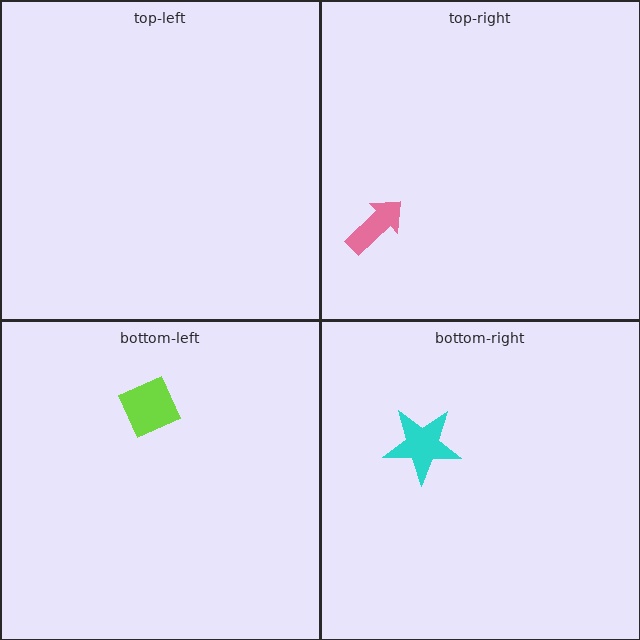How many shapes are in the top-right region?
1.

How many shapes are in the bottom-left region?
1.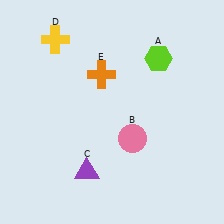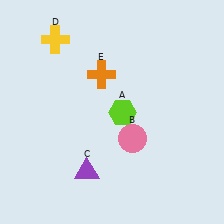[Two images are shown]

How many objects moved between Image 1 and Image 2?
1 object moved between the two images.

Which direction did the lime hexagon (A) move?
The lime hexagon (A) moved down.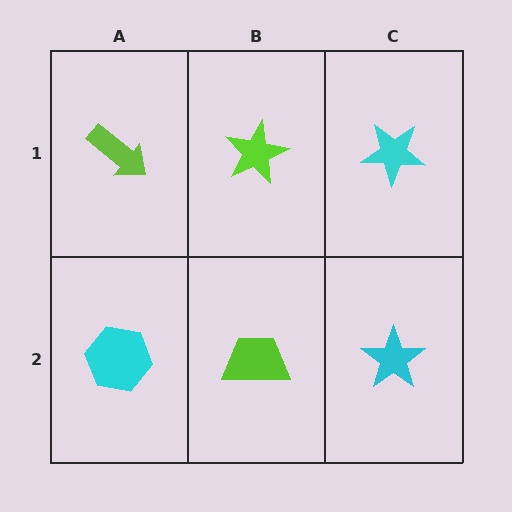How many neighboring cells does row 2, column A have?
2.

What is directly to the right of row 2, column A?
A lime trapezoid.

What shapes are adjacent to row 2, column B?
A lime star (row 1, column B), a cyan hexagon (row 2, column A), a cyan star (row 2, column C).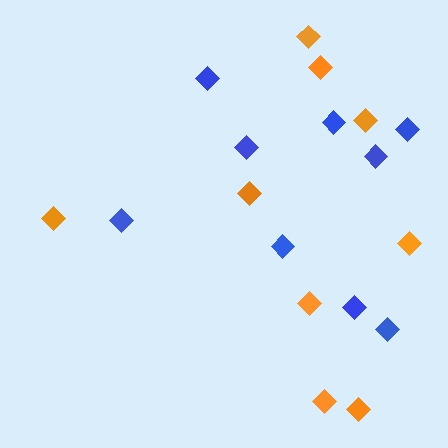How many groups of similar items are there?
There are 2 groups: one group of orange diamonds (9) and one group of blue diamonds (9).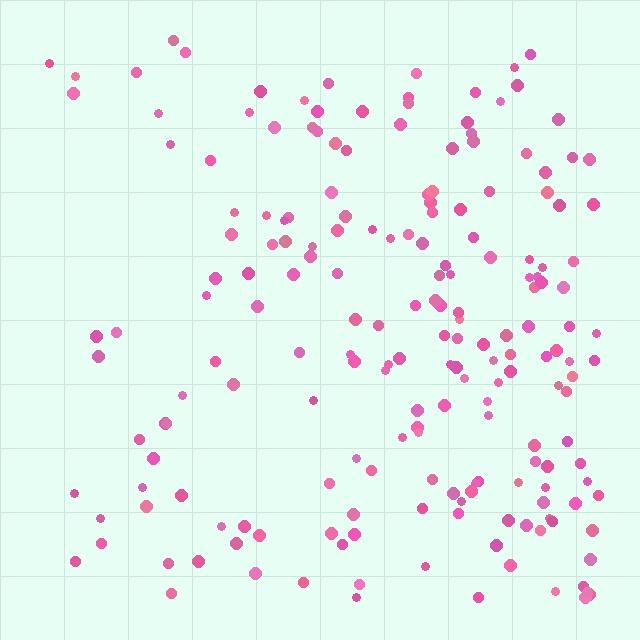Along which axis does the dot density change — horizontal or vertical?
Horizontal.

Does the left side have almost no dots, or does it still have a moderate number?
Still a moderate number, just noticeably fewer than the right.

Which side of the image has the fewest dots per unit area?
The left.